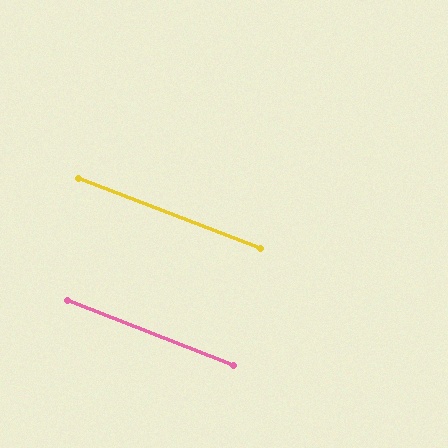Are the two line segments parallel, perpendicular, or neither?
Parallel — their directions differ by only 0.3°.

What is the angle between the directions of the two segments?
Approximately 0 degrees.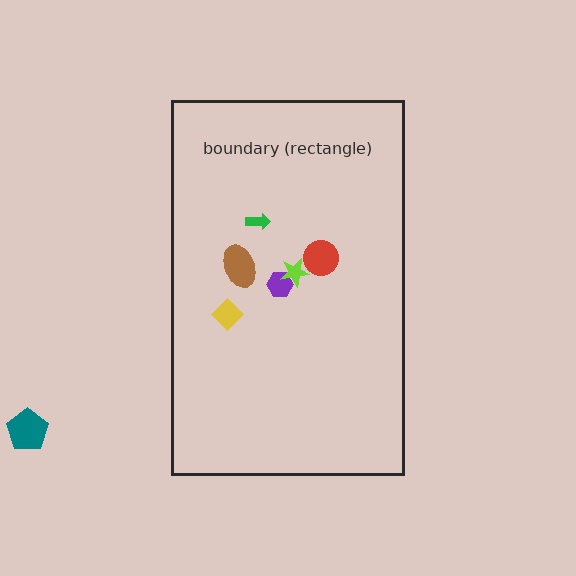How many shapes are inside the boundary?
6 inside, 1 outside.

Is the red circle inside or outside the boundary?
Inside.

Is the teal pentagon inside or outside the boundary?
Outside.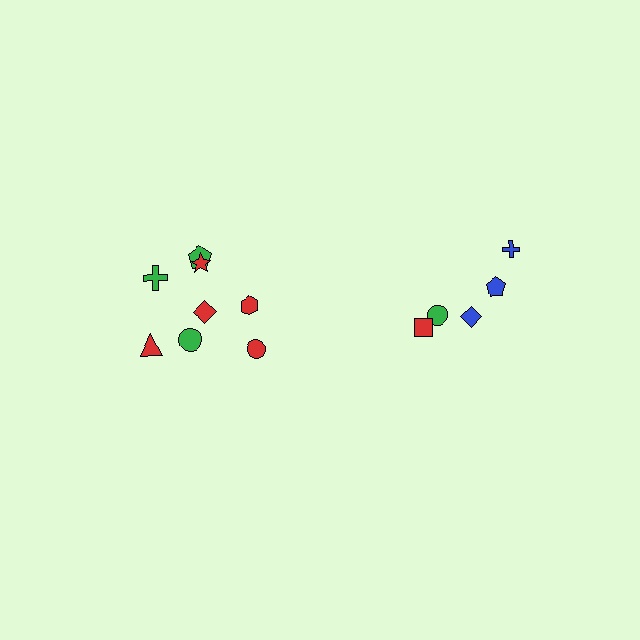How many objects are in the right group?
There are 5 objects.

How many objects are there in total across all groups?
There are 13 objects.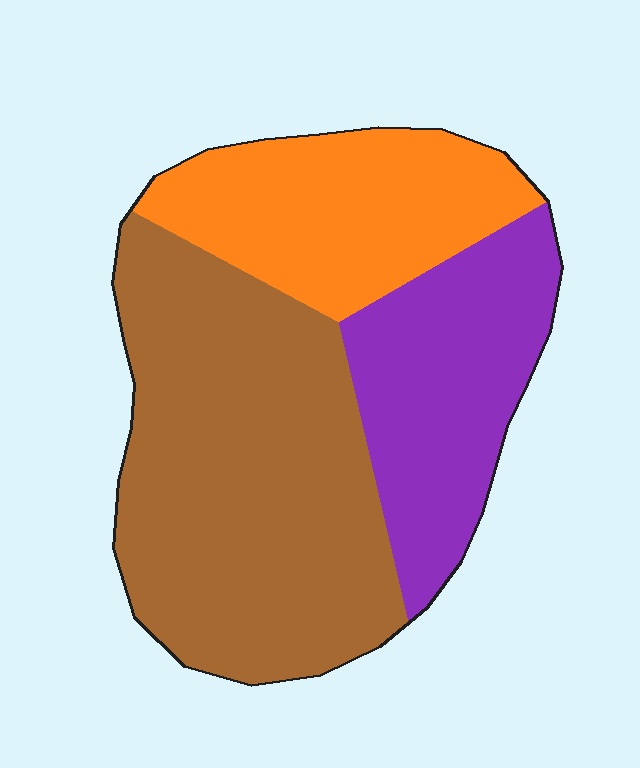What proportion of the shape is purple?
Purple takes up about one quarter (1/4) of the shape.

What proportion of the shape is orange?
Orange covers about 25% of the shape.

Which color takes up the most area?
Brown, at roughly 50%.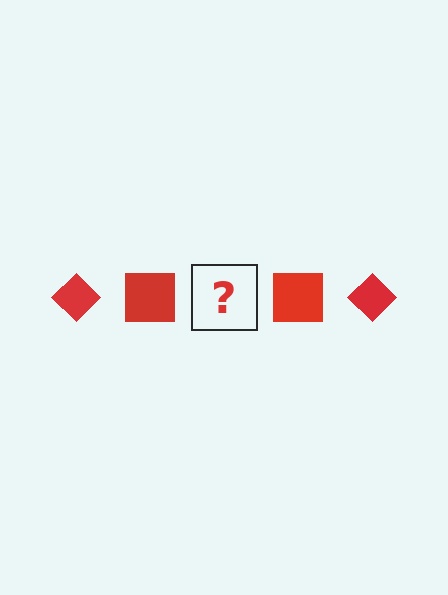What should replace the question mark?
The question mark should be replaced with a red diamond.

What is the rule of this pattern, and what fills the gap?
The rule is that the pattern cycles through diamond, square shapes in red. The gap should be filled with a red diamond.